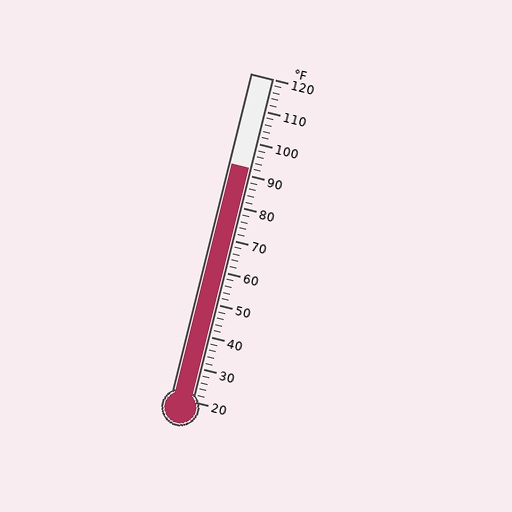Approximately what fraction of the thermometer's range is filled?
The thermometer is filled to approximately 70% of its range.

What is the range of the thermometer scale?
The thermometer scale ranges from 20°F to 120°F.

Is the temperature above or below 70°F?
The temperature is above 70°F.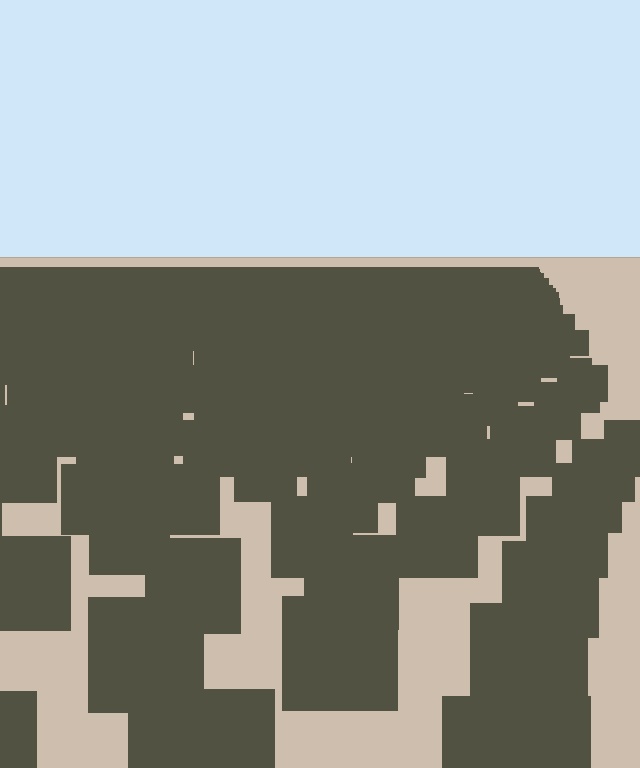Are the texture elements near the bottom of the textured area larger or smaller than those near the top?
Larger. Near the bottom, elements are closer to the viewer and appear at a bigger on-screen size.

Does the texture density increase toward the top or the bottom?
Density increases toward the top.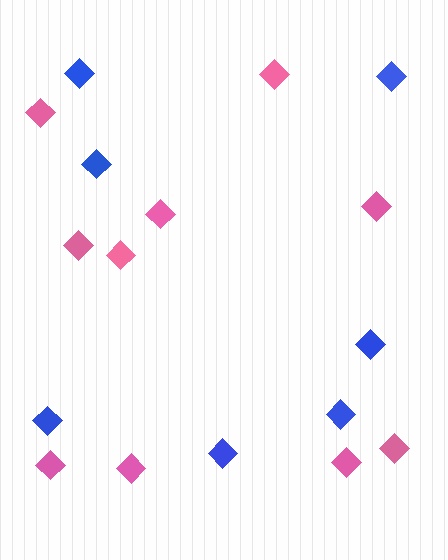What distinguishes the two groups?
There are 2 groups: one group of blue diamonds (7) and one group of pink diamonds (10).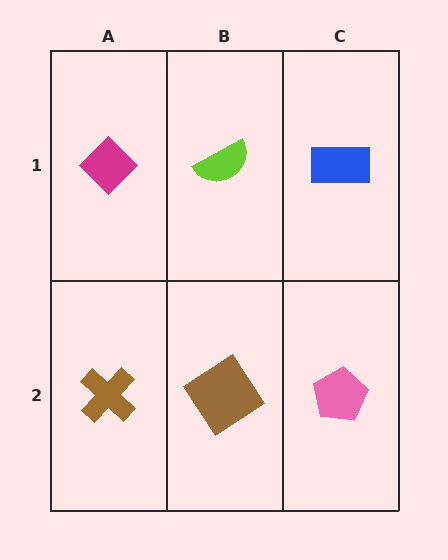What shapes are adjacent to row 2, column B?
A lime semicircle (row 1, column B), a brown cross (row 2, column A), a pink pentagon (row 2, column C).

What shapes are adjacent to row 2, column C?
A blue rectangle (row 1, column C), a brown diamond (row 2, column B).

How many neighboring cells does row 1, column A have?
2.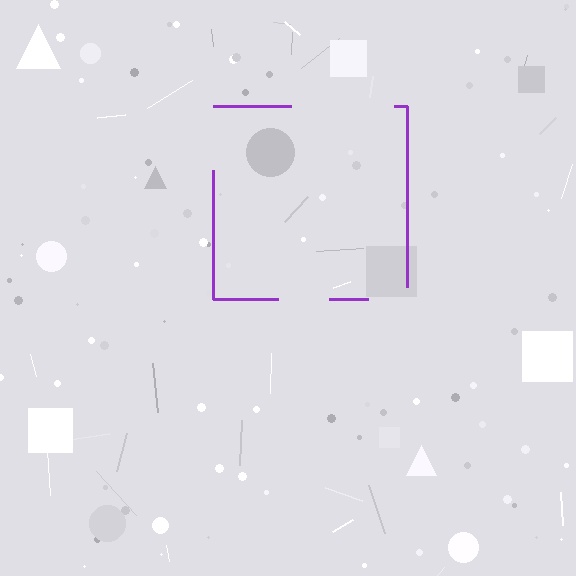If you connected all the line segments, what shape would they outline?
They would outline a square.